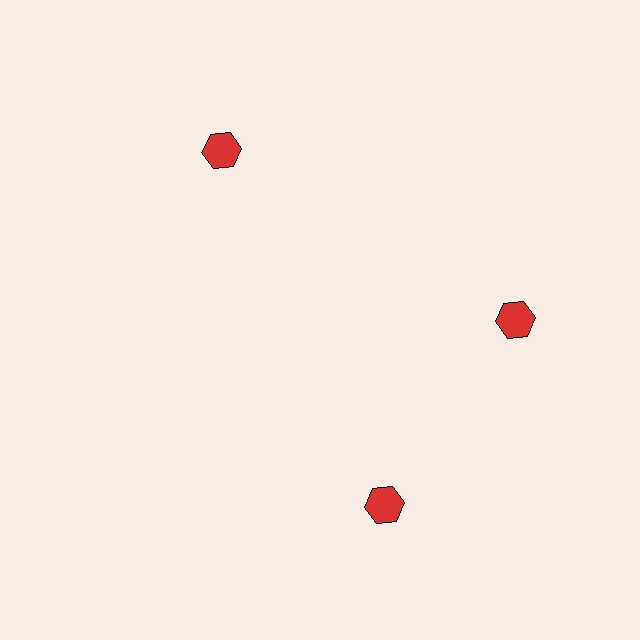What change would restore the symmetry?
The symmetry would be restored by rotating it back into even spacing with its neighbors so that all 3 hexagons sit at equal angles and equal distance from the center.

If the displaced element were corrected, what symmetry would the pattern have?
It would have 3-fold rotational symmetry — the pattern would map onto itself every 120 degrees.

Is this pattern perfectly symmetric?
No. The 3 red hexagons are arranged in a ring, but one element near the 7 o'clock position is rotated out of alignment along the ring, breaking the 3-fold rotational symmetry.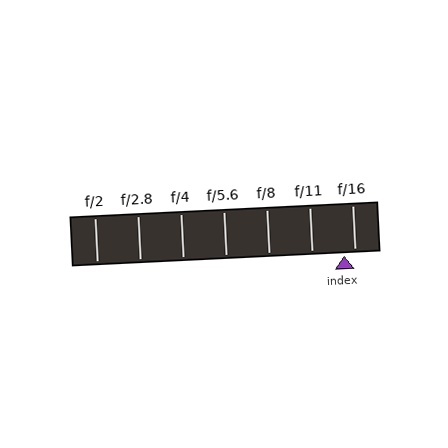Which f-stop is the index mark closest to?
The index mark is closest to f/16.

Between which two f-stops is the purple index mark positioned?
The index mark is between f/11 and f/16.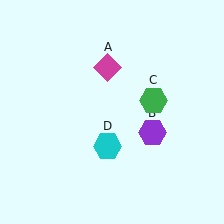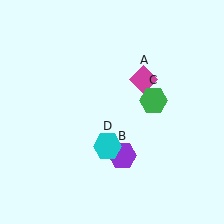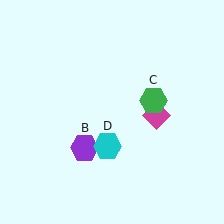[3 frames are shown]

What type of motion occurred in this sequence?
The magenta diamond (object A), purple hexagon (object B) rotated clockwise around the center of the scene.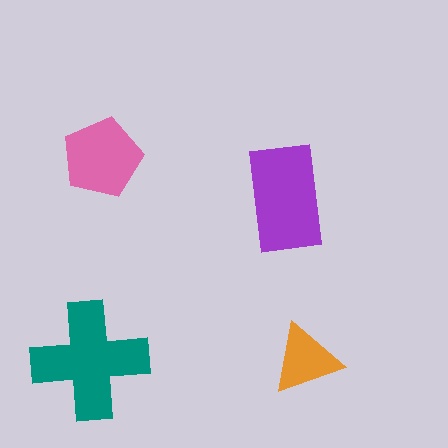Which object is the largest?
The teal cross.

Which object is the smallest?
The orange triangle.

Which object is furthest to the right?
The orange triangle is rightmost.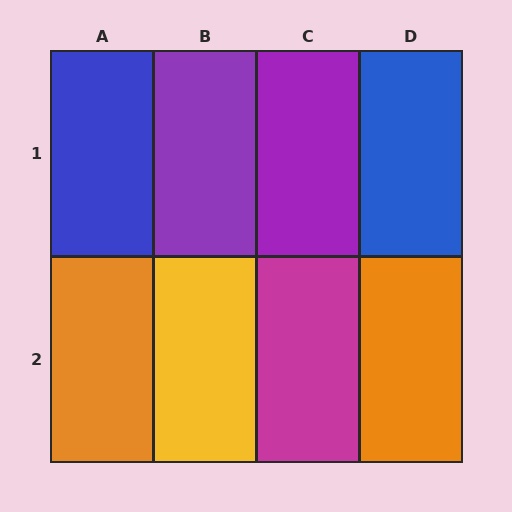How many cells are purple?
2 cells are purple.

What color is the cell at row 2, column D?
Orange.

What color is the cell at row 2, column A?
Orange.